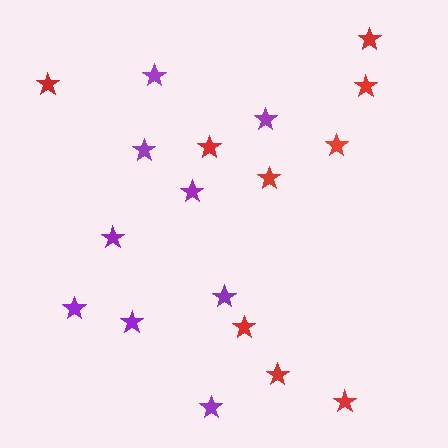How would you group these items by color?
There are 2 groups: one group of purple stars (9) and one group of red stars (9).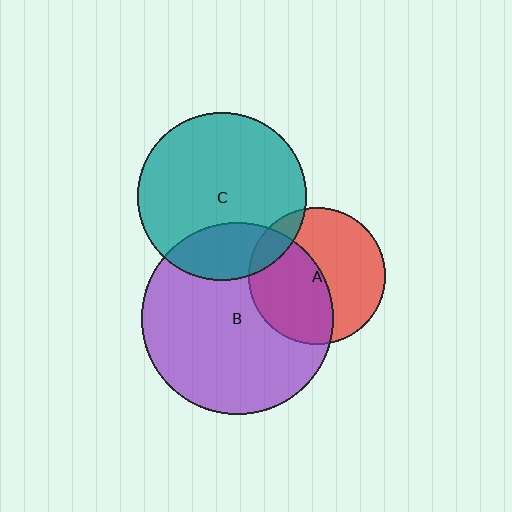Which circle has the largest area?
Circle B (purple).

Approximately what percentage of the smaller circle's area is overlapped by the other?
Approximately 25%.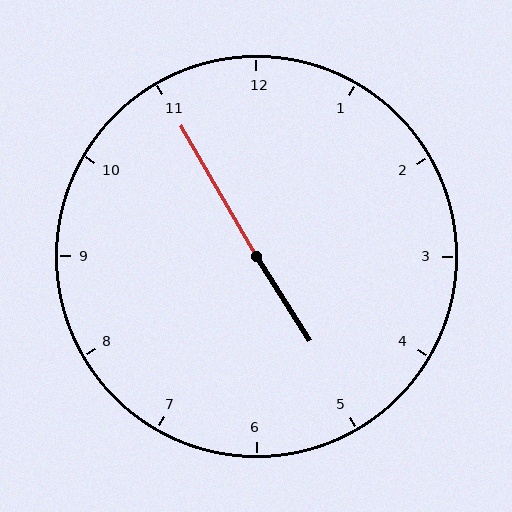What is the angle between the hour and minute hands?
Approximately 178 degrees.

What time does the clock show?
4:55.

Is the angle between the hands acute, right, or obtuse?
It is obtuse.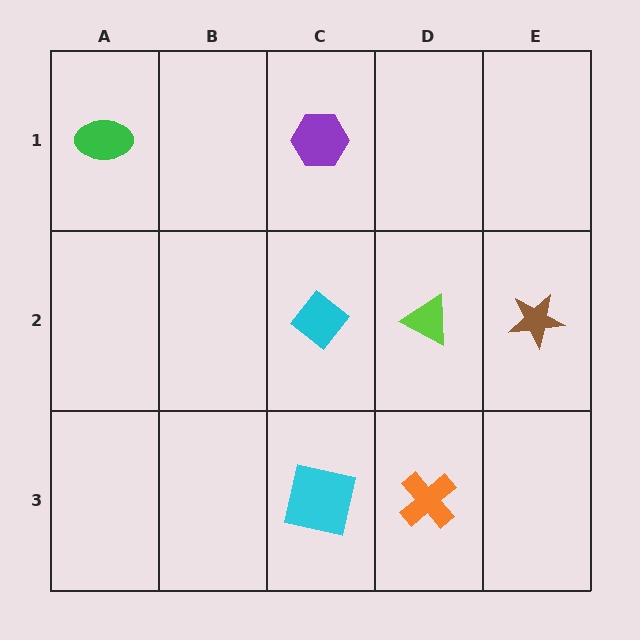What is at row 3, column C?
A cyan square.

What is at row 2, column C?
A cyan diamond.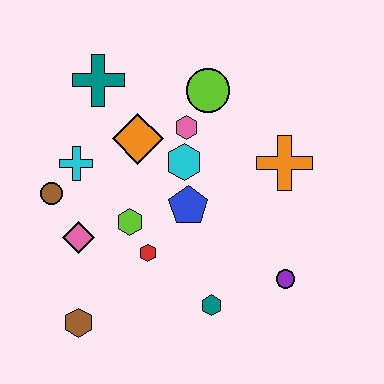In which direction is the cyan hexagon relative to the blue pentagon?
The cyan hexagon is above the blue pentagon.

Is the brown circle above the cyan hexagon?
No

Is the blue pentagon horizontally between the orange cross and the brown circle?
Yes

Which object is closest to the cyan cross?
The brown circle is closest to the cyan cross.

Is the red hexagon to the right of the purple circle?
No